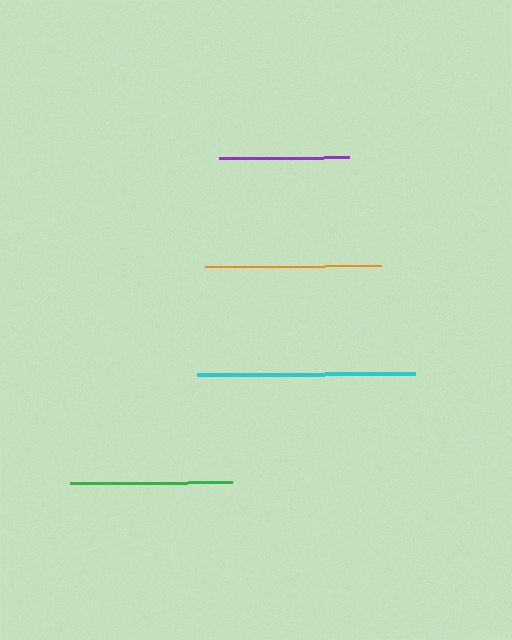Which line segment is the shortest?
The purple line is the shortest at approximately 130 pixels.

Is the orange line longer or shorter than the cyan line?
The cyan line is longer than the orange line.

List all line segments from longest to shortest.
From longest to shortest: cyan, orange, green, purple.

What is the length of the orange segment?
The orange segment is approximately 176 pixels long.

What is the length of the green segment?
The green segment is approximately 162 pixels long.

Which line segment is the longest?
The cyan line is the longest at approximately 219 pixels.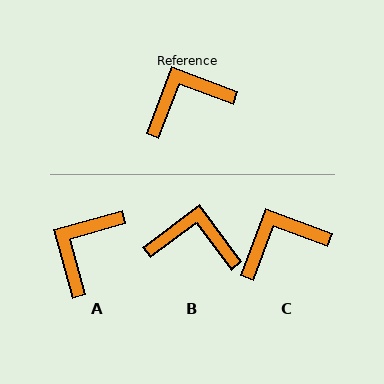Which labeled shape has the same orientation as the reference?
C.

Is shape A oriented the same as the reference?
No, it is off by about 36 degrees.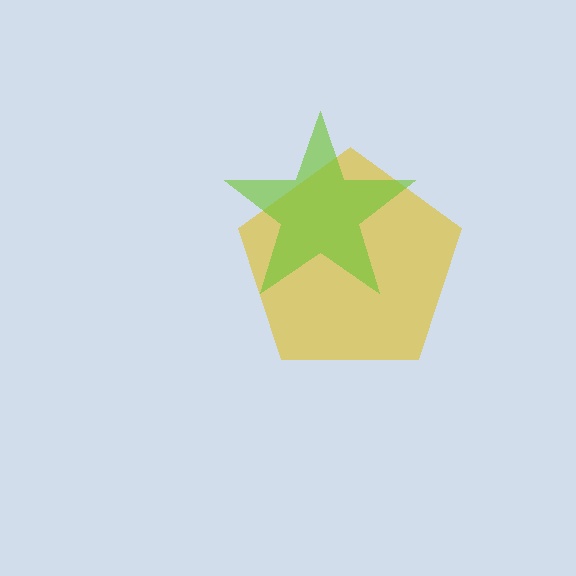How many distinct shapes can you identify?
There are 2 distinct shapes: a yellow pentagon, a lime star.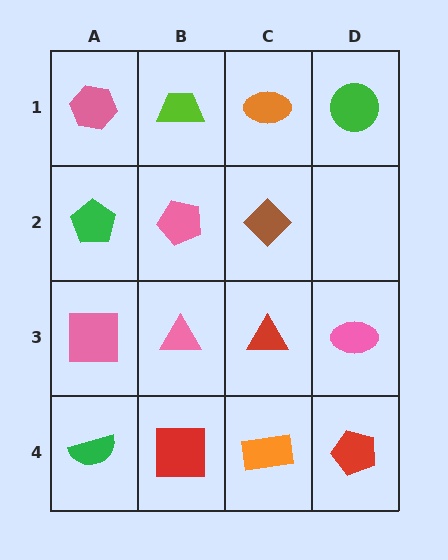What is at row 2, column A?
A green pentagon.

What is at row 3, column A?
A pink square.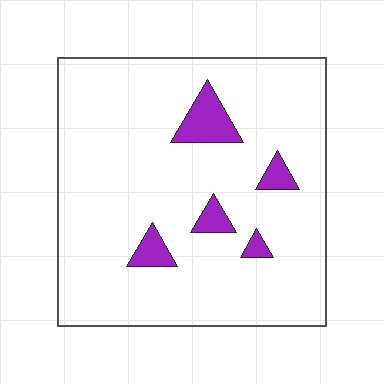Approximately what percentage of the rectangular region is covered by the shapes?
Approximately 10%.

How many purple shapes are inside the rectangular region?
5.